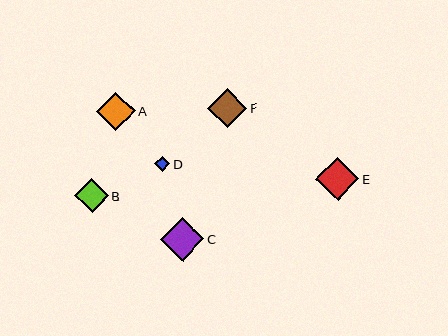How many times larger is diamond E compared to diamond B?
Diamond E is approximately 1.3 times the size of diamond B.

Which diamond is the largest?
Diamond C is the largest with a size of approximately 43 pixels.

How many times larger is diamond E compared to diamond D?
Diamond E is approximately 2.8 times the size of diamond D.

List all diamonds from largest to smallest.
From largest to smallest: C, E, F, A, B, D.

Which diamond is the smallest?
Diamond D is the smallest with a size of approximately 15 pixels.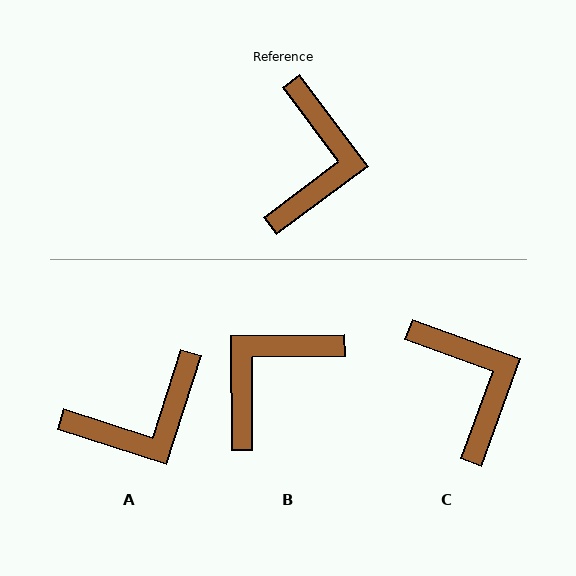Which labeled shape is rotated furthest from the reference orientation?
B, about 144 degrees away.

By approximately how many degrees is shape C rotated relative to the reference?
Approximately 33 degrees counter-clockwise.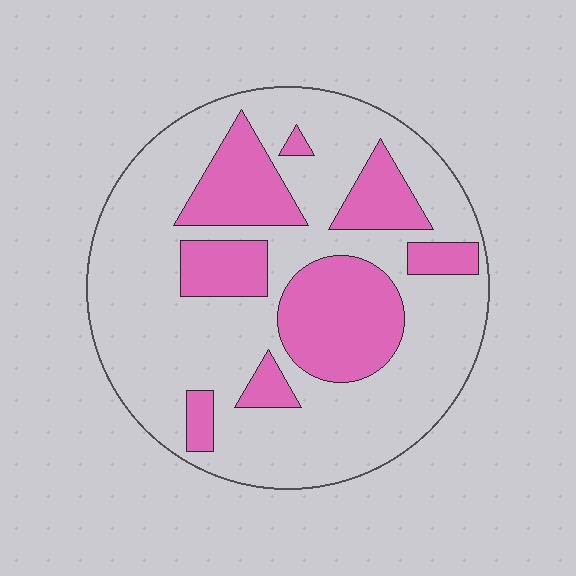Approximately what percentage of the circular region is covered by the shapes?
Approximately 30%.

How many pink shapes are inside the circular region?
8.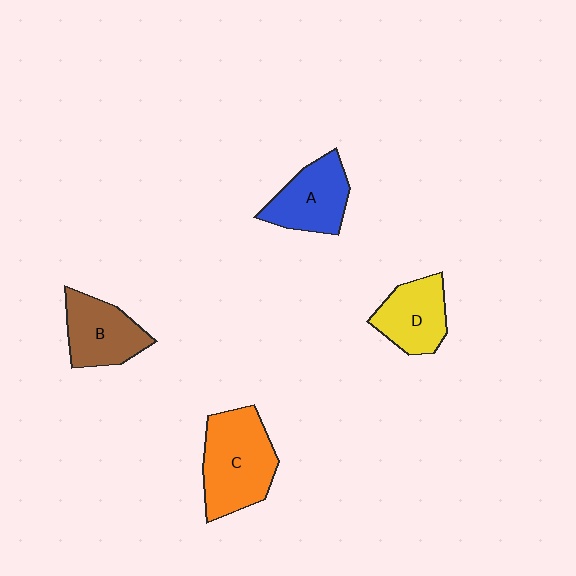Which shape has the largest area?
Shape C (orange).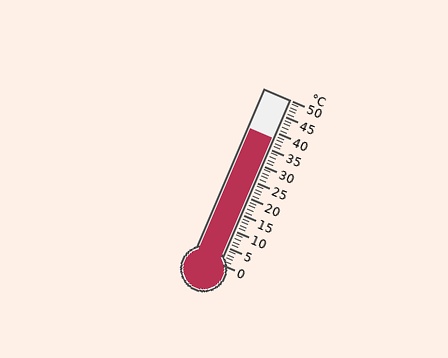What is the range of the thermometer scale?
The thermometer scale ranges from 0°C to 50°C.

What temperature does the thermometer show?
The thermometer shows approximately 38°C.